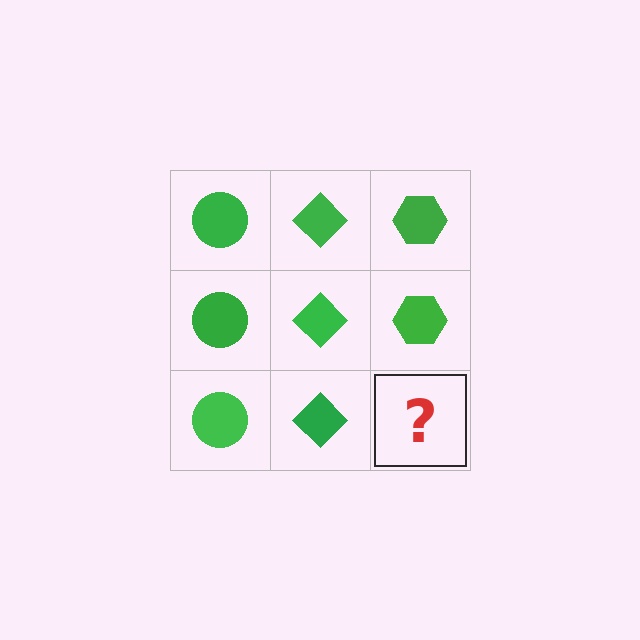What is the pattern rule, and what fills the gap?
The rule is that each column has a consistent shape. The gap should be filled with a green hexagon.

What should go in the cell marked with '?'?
The missing cell should contain a green hexagon.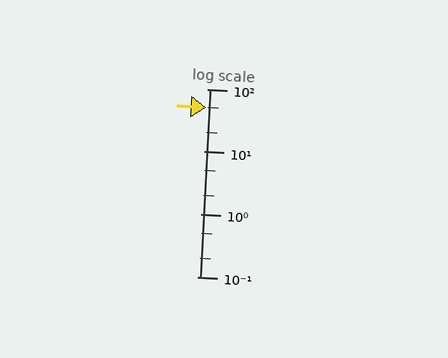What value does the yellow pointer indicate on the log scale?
The pointer indicates approximately 51.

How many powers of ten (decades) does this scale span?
The scale spans 3 decades, from 0.1 to 100.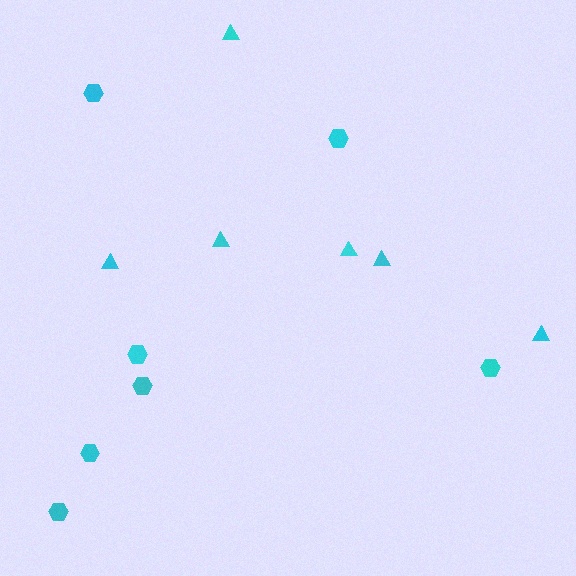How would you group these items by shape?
There are 2 groups: one group of triangles (6) and one group of hexagons (7).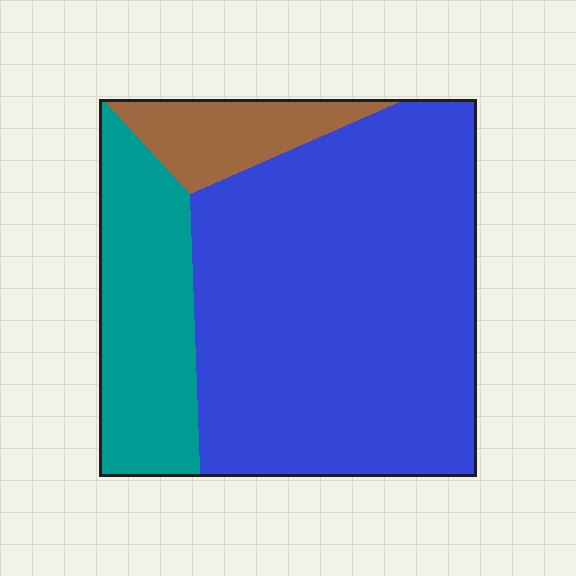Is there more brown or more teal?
Teal.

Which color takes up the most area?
Blue, at roughly 70%.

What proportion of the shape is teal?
Teal covers about 20% of the shape.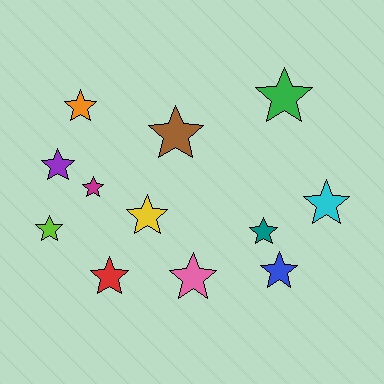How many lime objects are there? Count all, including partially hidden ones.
There is 1 lime object.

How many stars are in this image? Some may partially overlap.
There are 12 stars.